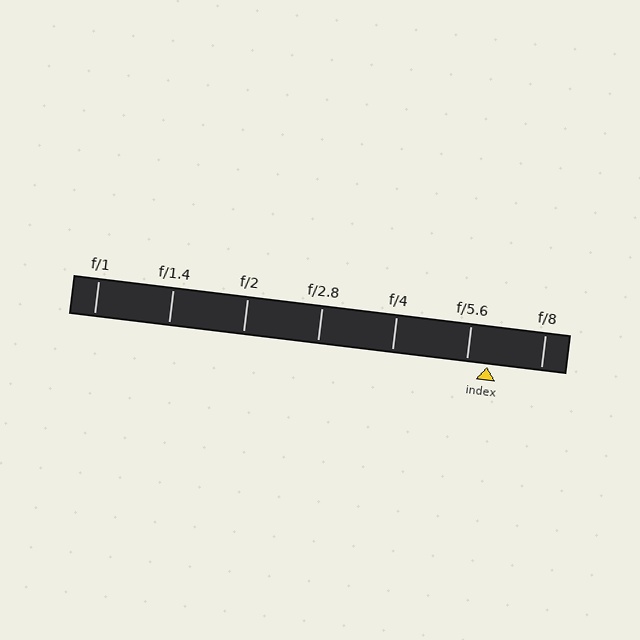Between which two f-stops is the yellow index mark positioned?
The index mark is between f/5.6 and f/8.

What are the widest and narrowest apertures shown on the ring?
The widest aperture shown is f/1 and the narrowest is f/8.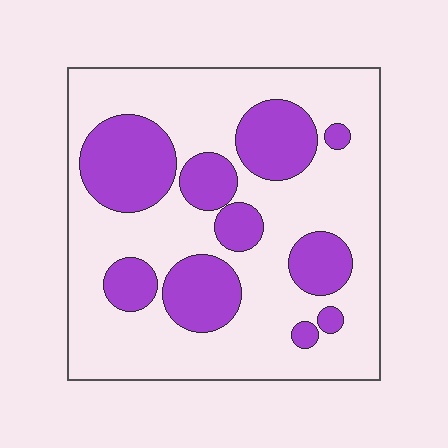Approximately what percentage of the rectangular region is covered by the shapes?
Approximately 30%.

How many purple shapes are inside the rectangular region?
10.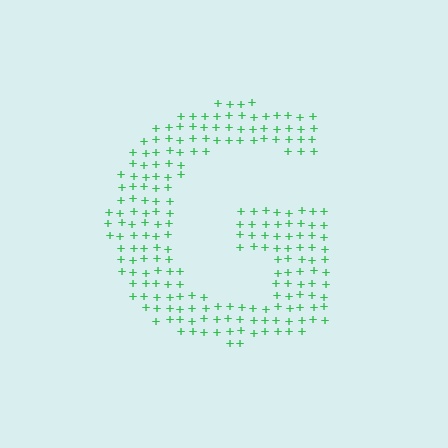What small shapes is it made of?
It is made of small plus signs.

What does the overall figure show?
The overall figure shows the letter G.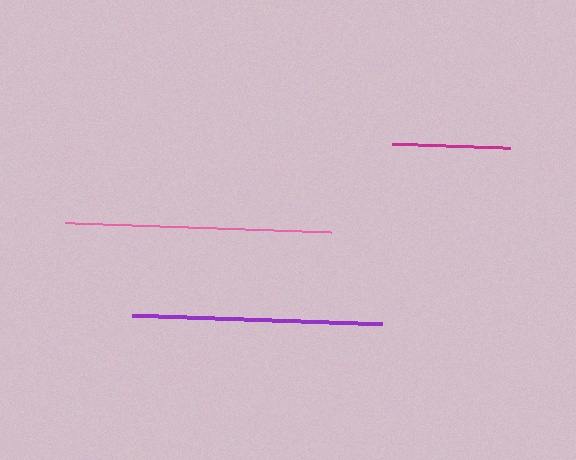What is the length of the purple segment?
The purple segment is approximately 250 pixels long.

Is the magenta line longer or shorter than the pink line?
The pink line is longer than the magenta line.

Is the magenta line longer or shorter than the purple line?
The purple line is longer than the magenta line.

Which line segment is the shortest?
The magenta line is the shortest at approximately 118 pixels.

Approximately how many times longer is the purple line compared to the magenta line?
The purple line is approximately 2.1 times the length of the magenta line.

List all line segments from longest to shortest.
From longest to shortest: pink, purple, magenta.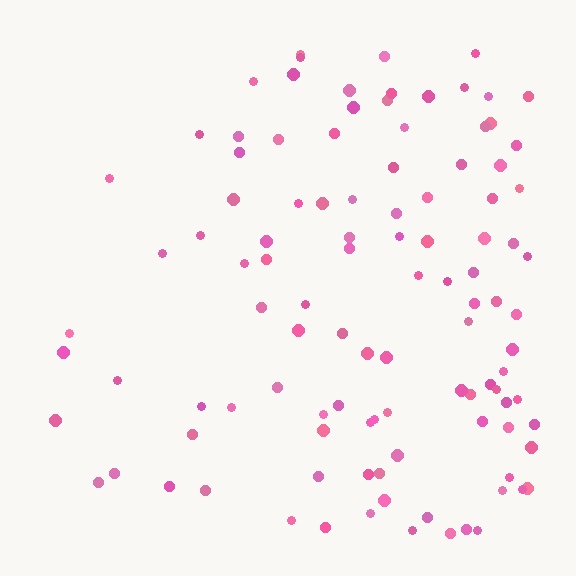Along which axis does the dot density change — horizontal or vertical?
Horizontal.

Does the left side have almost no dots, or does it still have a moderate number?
Still a moderate number, just noticeably fewer than the right.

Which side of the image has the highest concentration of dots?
The right.